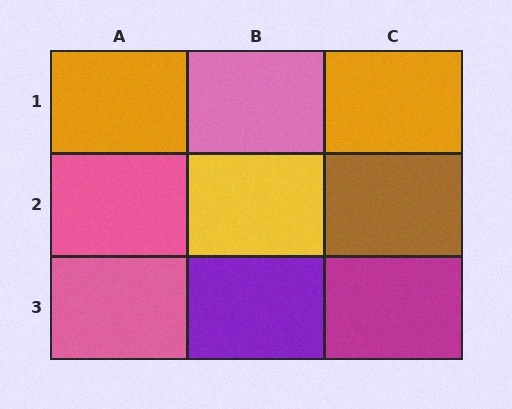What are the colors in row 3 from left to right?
Pink, purple, magenta.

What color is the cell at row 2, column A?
Pink.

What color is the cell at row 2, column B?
Yellow.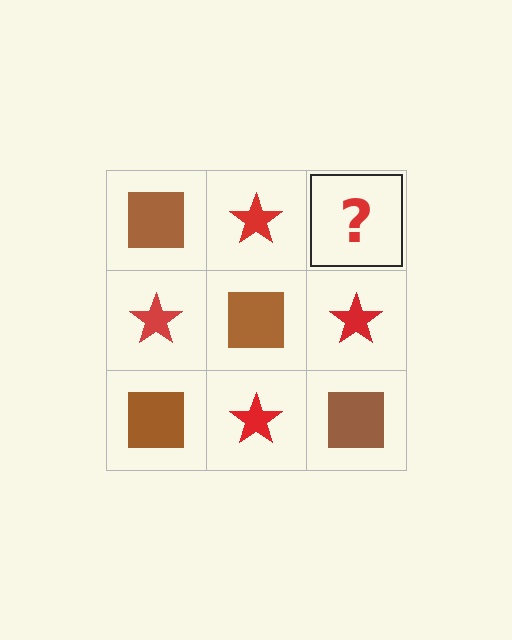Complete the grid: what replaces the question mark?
The question mark should be replaced with a brown square.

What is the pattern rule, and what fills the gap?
The rule is that it alternates brown square and red star in a checkerboard pattern. The gap should be filled with a brown square.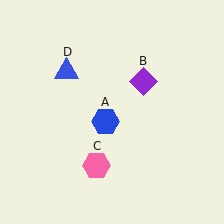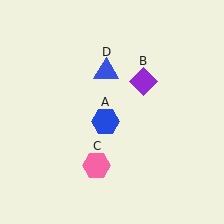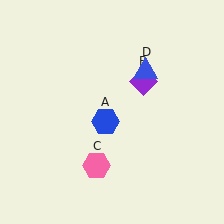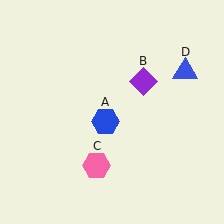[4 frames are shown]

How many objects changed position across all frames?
1 object changed position: blue triangle (object D).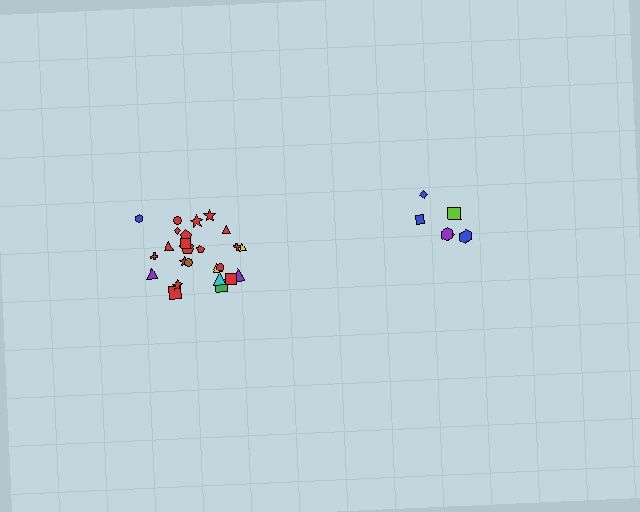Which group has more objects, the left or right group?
The left group.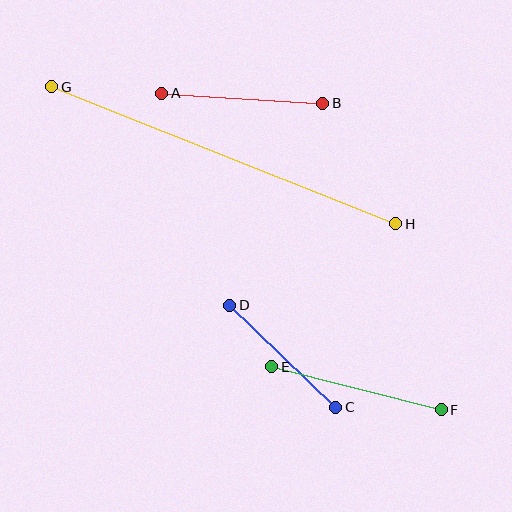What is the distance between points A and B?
The distance is approximately 161 pixels.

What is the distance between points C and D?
The distance is approximately 147 pixels.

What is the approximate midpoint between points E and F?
The midpoint is at approximately (356, 388) pixels.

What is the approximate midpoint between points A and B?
The midpoint is at approximately (242, 98) pixels.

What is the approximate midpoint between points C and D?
The midpoint is at approximately (283, 356) pixels.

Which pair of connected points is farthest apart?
Points G and H are farthest apart.